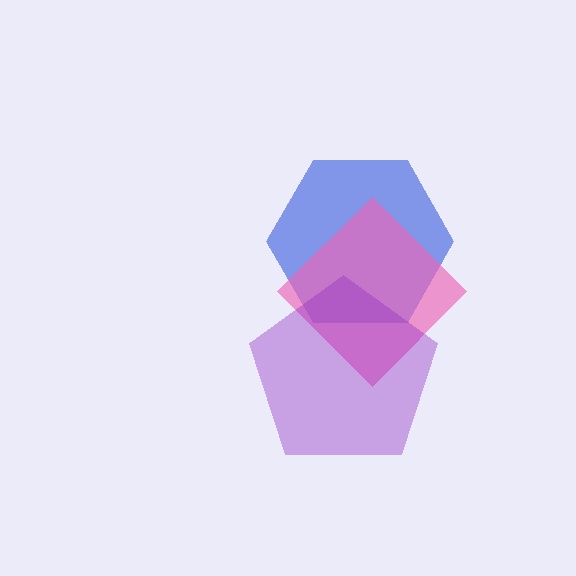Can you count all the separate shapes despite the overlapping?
Yes, there are 3 separate shapes.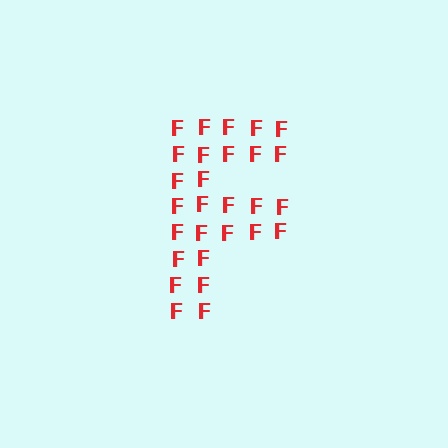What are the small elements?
The small elements are letter F's.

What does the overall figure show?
The overall figure shows the letter F.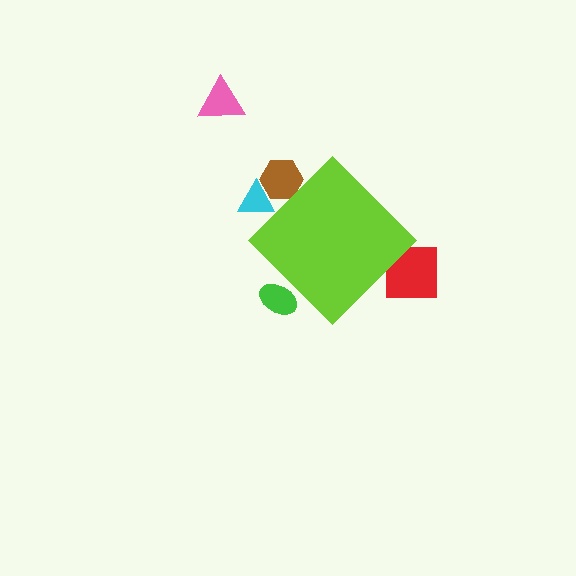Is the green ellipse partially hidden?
Yes, the green ellipse is partially hidden behind the lime diamond.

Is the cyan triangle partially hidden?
Yes, the cyan triangle is partially hidden behind the lime diamond.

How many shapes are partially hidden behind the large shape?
4 shapes are partially hidden.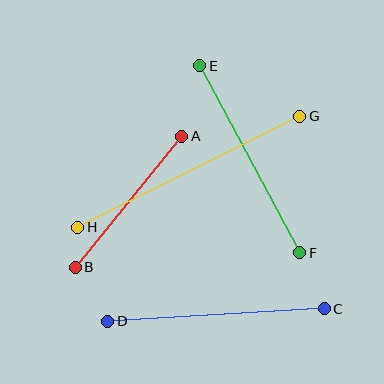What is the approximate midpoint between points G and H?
The midpoint is at approximately (189, 172) pixels.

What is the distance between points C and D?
The distance is approximately 217 pixels.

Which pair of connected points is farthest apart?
Points G and H are farthest apart.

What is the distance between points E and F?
The distance is approximately 212 pixels.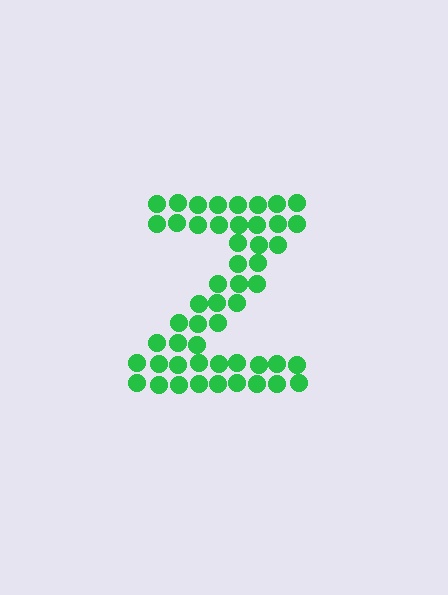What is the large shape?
The large shape is the letter Z.